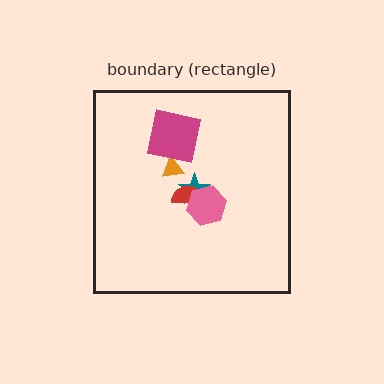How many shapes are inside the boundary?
5 inside, 0 outside.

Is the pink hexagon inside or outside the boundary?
Inside.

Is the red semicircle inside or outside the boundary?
Inside.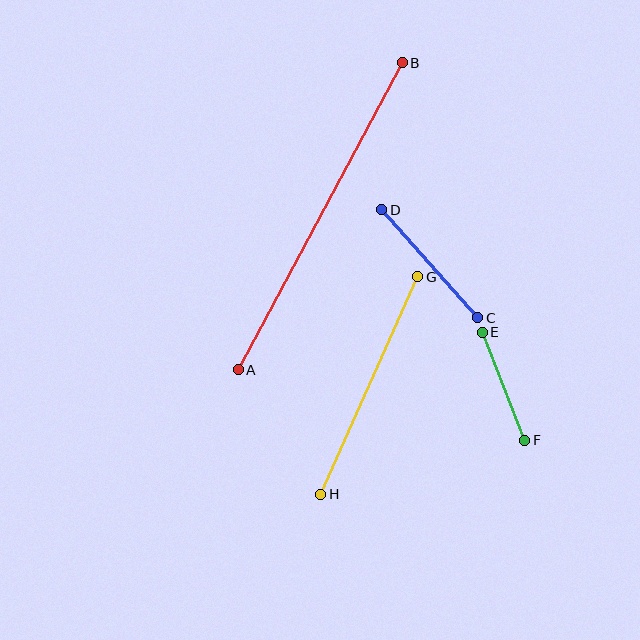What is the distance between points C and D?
The distance is approximately 144 pixels.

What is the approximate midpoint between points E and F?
The midpoint is at approximately (503, 386) pixels.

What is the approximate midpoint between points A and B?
The midpoint is at approximately (320, 216) pixels.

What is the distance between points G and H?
The distance is approximately 238 pixels.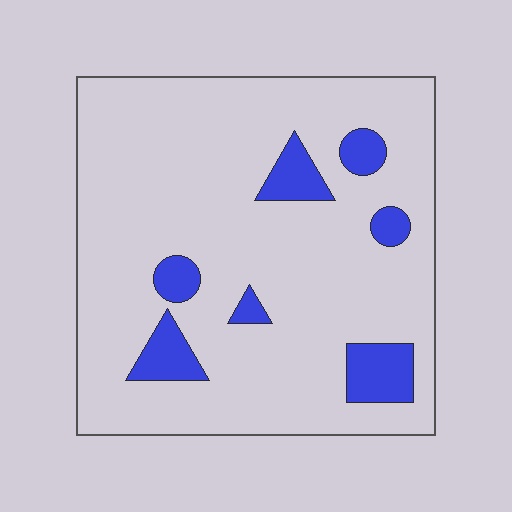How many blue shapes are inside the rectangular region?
7.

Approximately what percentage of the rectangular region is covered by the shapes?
Approximately 10%.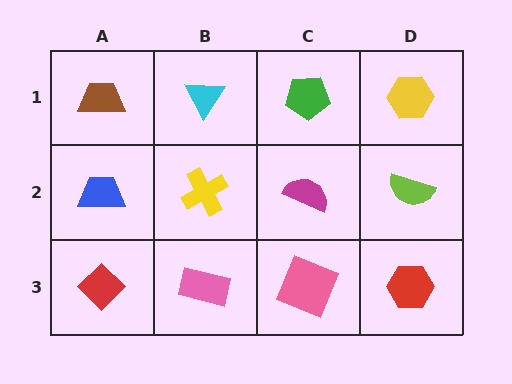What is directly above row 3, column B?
A yellow cross.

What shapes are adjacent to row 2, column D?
A yellow hexagon (row 1, column D), a red hexagon (row 3, column D), a magenta semicircle (row 2, column C).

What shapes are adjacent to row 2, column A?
A brown trapezoid (row 1, column A), a red diamond (row 3, column A), a yellow cross (row 2, column B).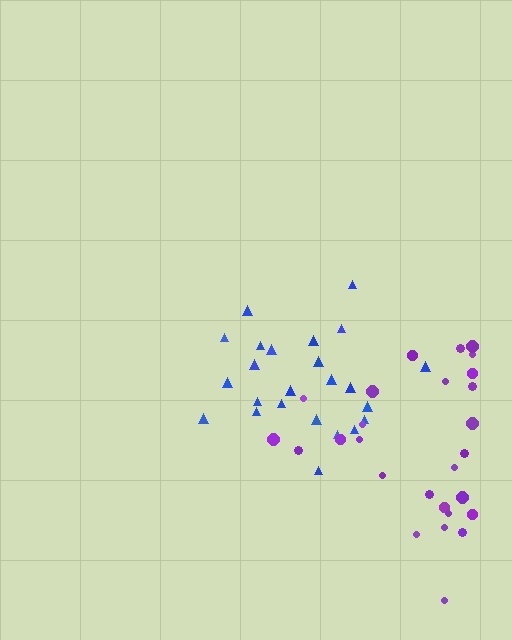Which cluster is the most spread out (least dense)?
Purple.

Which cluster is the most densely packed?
Blue.